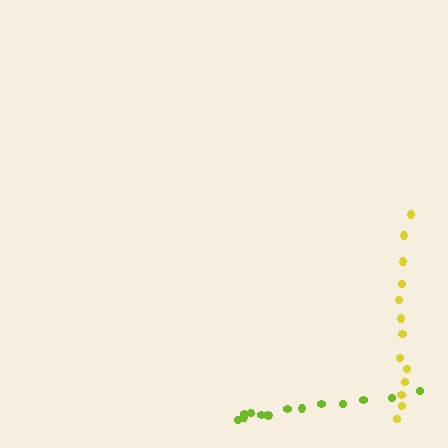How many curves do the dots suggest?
There are 2 distinct paths.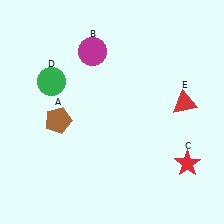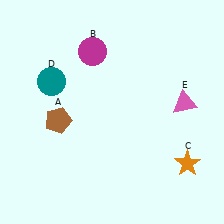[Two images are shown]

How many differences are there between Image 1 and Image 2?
There are 3 differences between the two images.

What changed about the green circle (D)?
In Image 1, D is green. In Image 2, it changed to teal.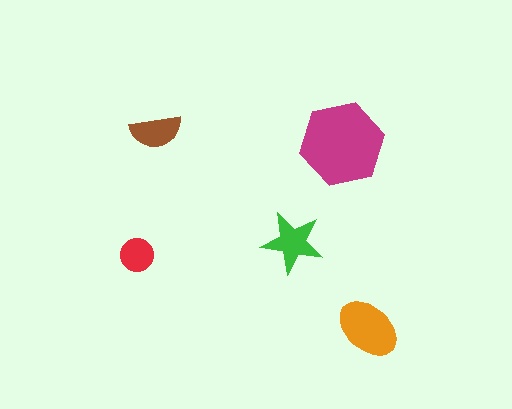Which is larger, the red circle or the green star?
The green star.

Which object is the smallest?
The red circle.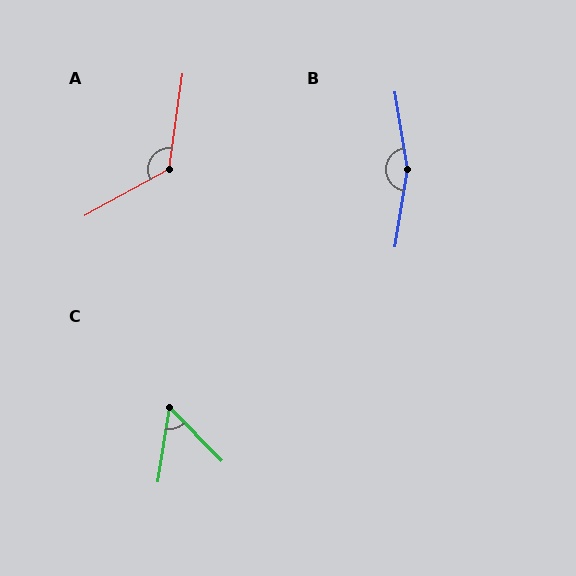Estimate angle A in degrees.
Approximately 127 degrees.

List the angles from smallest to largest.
C (53°), A (127°), B (162°).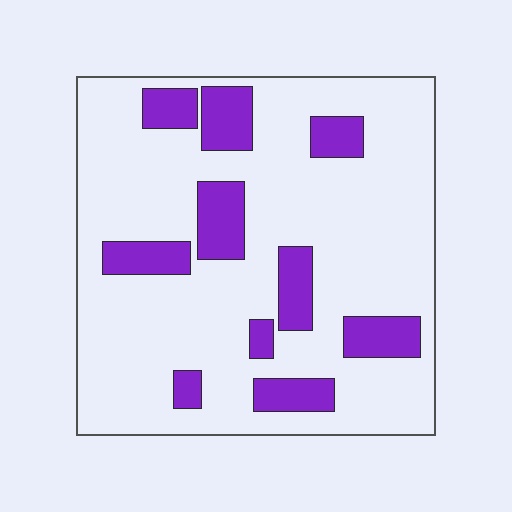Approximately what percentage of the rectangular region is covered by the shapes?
Approximately 20%.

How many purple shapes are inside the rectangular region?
10.